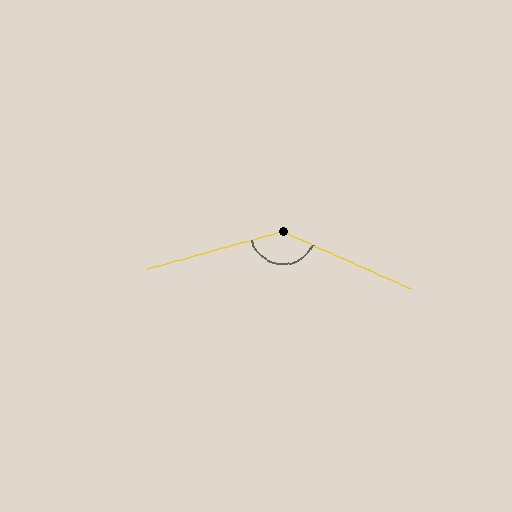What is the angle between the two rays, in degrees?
Approximately 140 degrees.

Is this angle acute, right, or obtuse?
It is obtuse.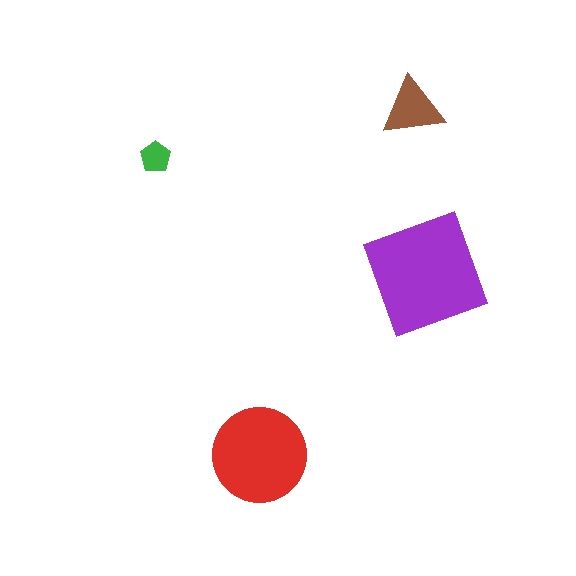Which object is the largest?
The purple square.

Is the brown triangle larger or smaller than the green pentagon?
Larger.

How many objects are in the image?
There are 4 objects in the image.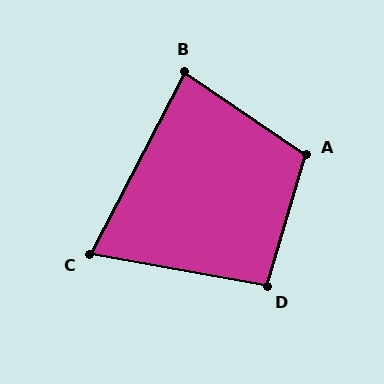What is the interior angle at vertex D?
Approximately 97 degrees (obtuse).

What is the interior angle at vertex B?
Approximately 83 degrees (acute).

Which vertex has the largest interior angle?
A, at approximately 108 degrees.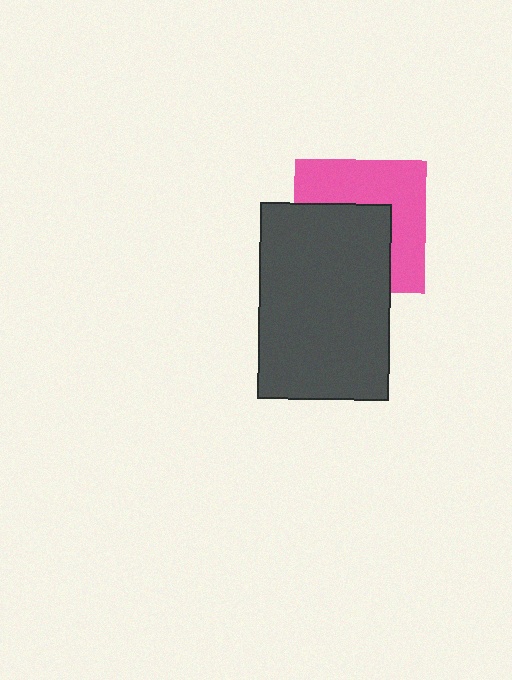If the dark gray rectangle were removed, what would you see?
You would see the complete pink square.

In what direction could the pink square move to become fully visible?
The pink square could move toward the upper-right. That would shift it out from behind the dark gray rectangle entirely.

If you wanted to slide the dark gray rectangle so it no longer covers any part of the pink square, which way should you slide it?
Slide it toward the lower-left — that is the most direct way to separate the two shapes.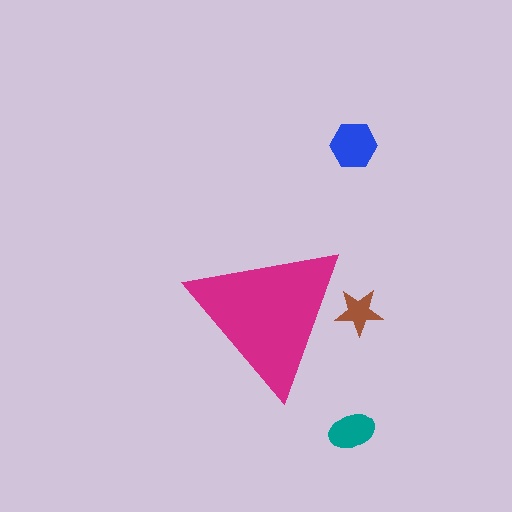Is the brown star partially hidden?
Yes, the brown star is partially hidden behind the magenta triangle.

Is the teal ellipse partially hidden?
No, the teal ellipse is fully visible.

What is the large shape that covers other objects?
A magenta triangle.